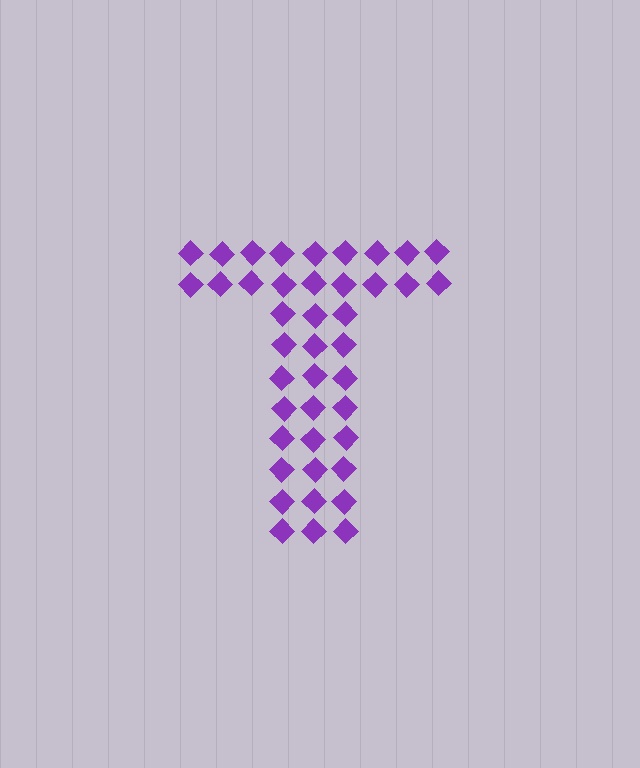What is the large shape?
The large shape is the letter T.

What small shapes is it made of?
It is made of small diamonds.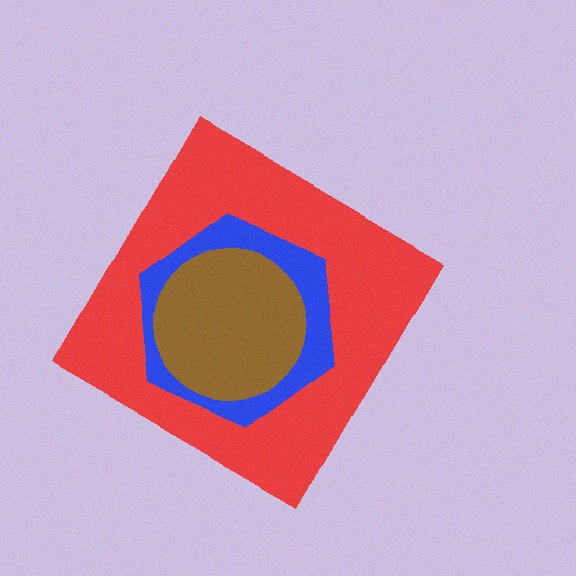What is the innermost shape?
The brown circle.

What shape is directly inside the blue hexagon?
The brown circle.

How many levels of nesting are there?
3.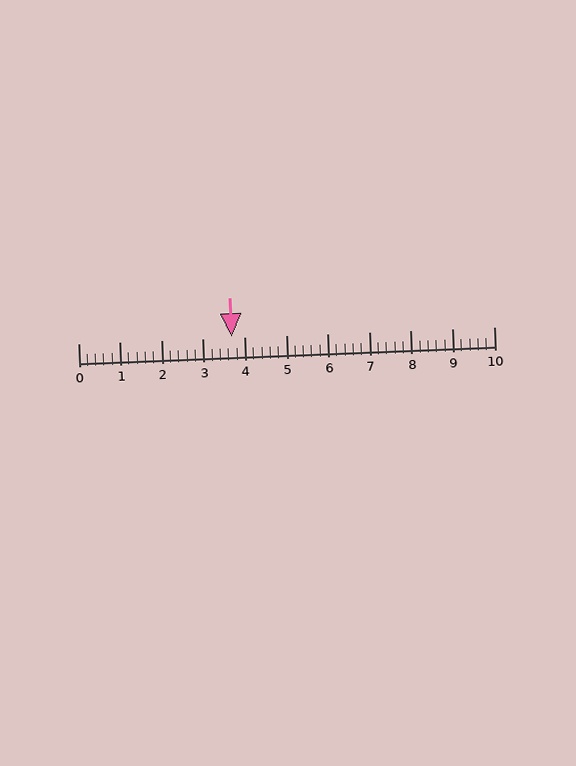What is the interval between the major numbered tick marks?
The major tick marks are spaced 1 units apart.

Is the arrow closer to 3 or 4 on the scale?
The arrow is closer to 4.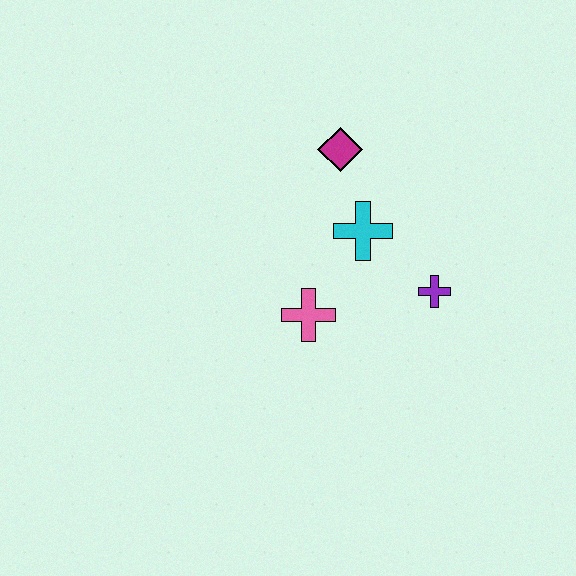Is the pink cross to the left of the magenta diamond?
Yes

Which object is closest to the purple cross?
The cyan cross is closest to the purple cross.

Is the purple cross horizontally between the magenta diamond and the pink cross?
No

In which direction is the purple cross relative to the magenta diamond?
The purple cross is below the magenta diamond.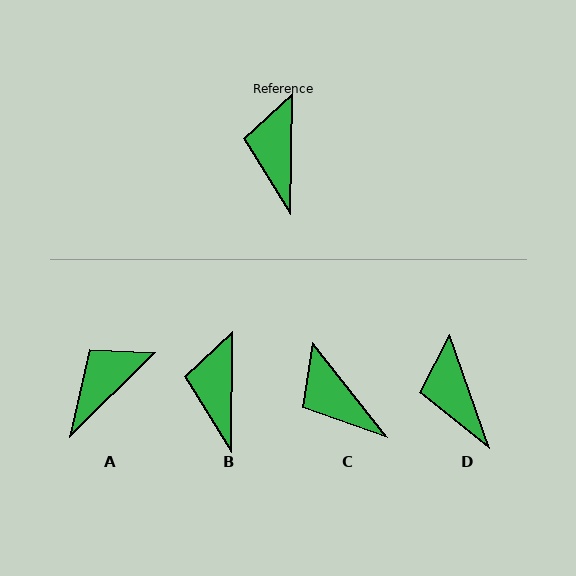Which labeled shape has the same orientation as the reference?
B.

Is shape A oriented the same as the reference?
No, it is off by about 44 degrees.